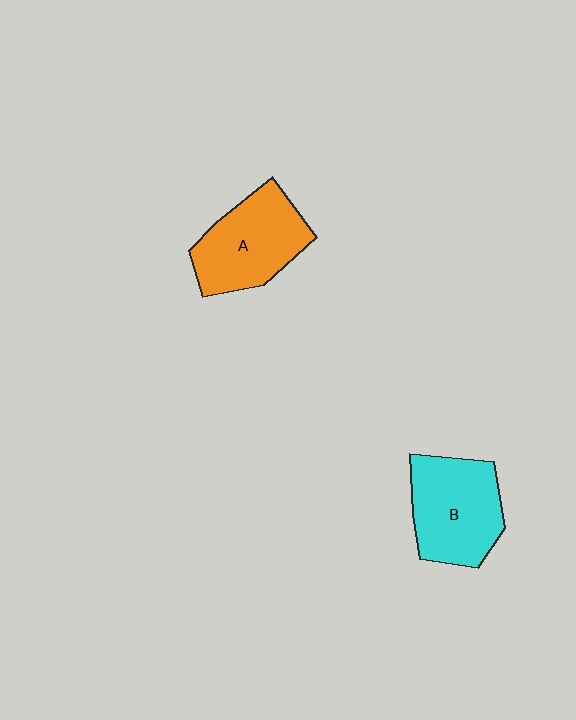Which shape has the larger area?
Shape B (cyan).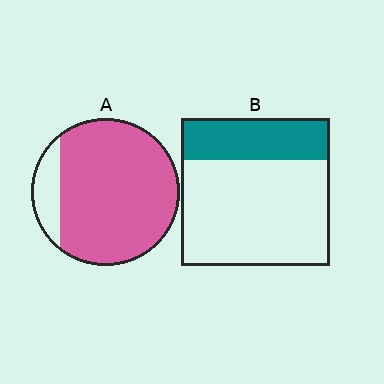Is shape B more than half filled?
No.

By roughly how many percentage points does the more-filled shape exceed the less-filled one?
By roughly 60 percentage points (A over B).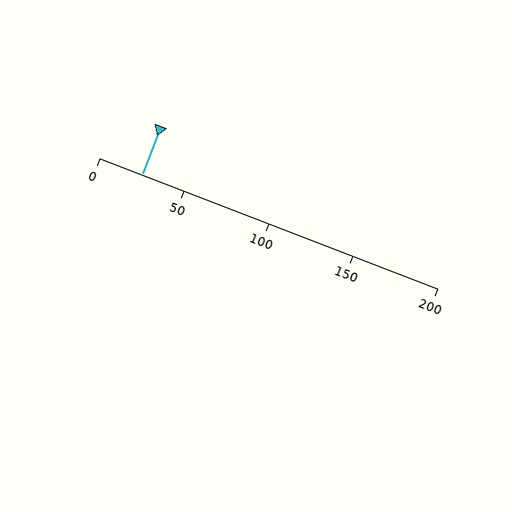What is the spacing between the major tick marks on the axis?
The major ticks are spaced 50 apart.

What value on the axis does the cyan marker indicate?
The marker indicates approximately 25.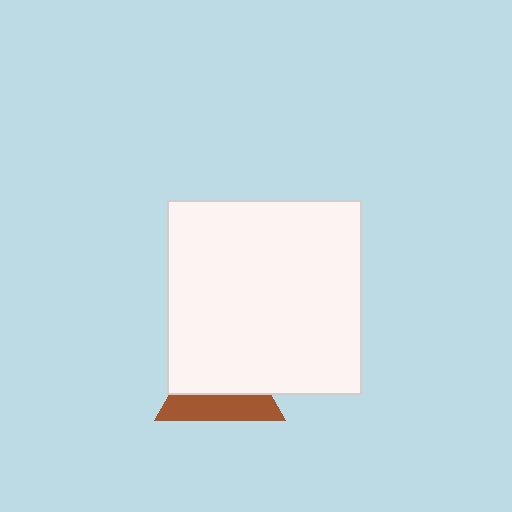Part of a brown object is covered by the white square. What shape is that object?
It is a triangle.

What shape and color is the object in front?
The object in front is a white square.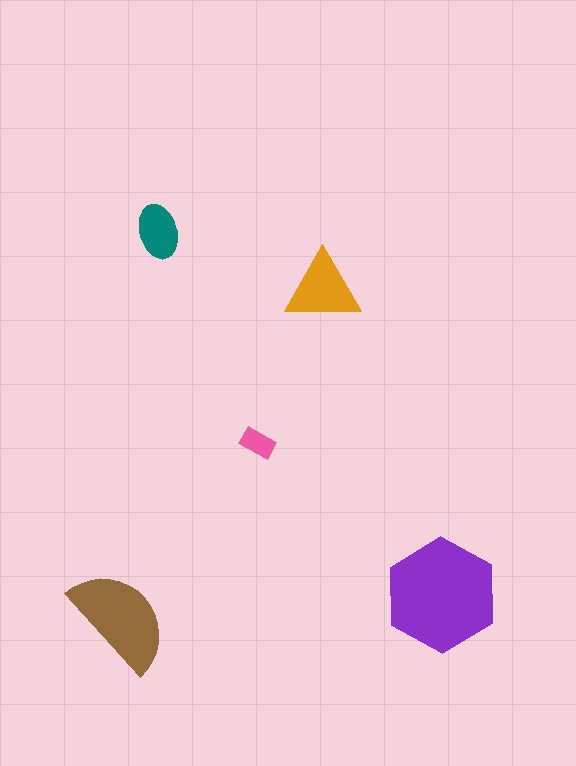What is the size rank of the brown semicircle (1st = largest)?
2nd.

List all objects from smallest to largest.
The pink rectangle, the teal ellipse, the orange triangle, the brown semicircle, the purple hexagon.